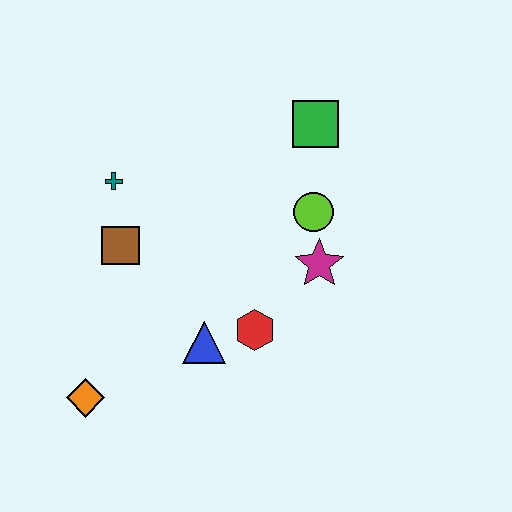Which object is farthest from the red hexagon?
The green square is farthest from the red hexagon.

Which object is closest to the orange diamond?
The blue triangle is closest to the orange diamond.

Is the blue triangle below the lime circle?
Yes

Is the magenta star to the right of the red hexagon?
Yes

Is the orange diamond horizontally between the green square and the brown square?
No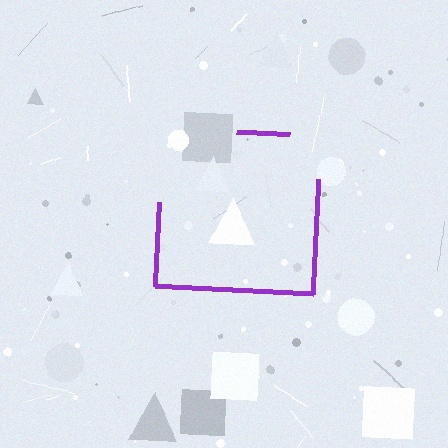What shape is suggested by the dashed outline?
The dashed outline suggests a square.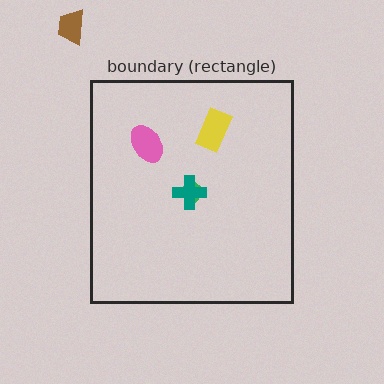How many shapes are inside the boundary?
4 inside, 1 outside.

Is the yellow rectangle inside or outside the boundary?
Inside.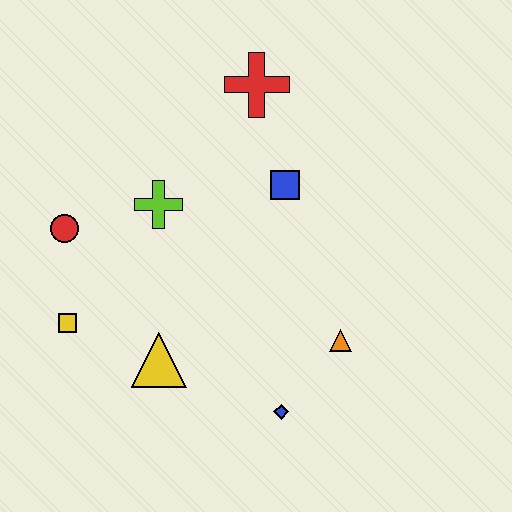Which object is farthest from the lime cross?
The blue diamond is farthest from the lime cross.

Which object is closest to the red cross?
The blue square is closest to the red cross.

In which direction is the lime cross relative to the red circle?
The lime cross is to the right of the red circle.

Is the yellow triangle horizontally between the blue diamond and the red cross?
No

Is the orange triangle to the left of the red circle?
No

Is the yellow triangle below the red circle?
Yes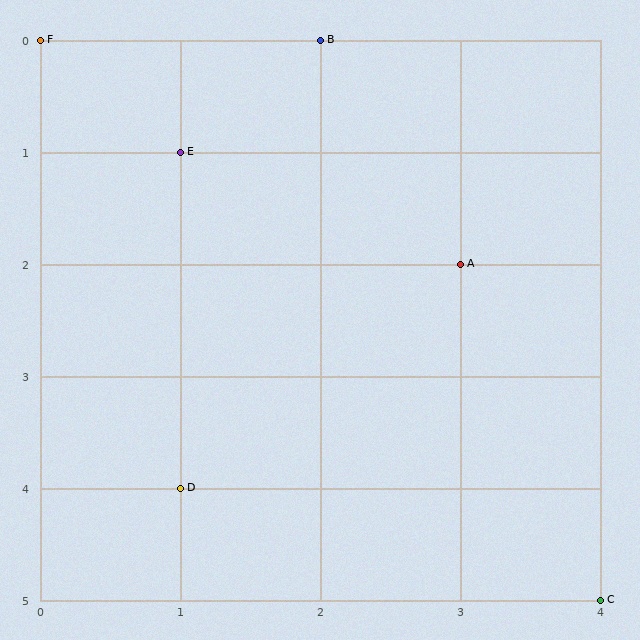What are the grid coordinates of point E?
Point E is at grid coordinates (1, 1).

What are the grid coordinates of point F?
Point F is at grid coordinates (0, 0).